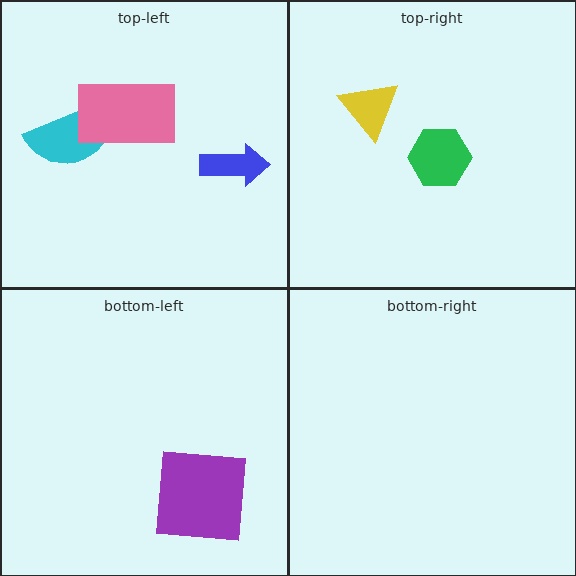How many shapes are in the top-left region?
3.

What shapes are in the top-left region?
The cyan semicircle, the blue arrow, the pink rectangle.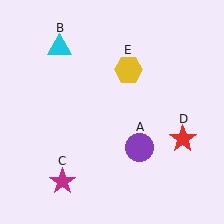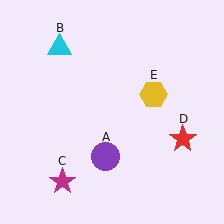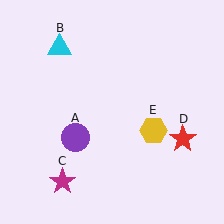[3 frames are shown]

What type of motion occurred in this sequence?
The purple circle (object A), yellow hexagon (object E) rotated clockwise around the center of the scene.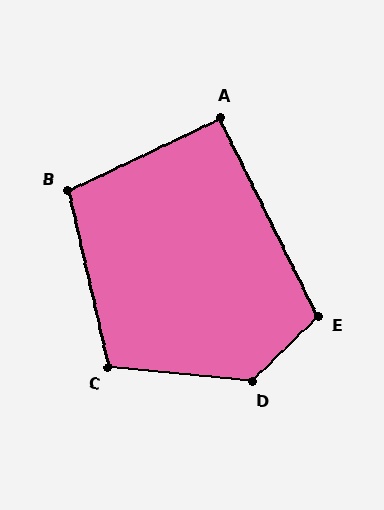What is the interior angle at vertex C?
Approximately 109 degrees (obtuse).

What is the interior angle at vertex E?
Approximately 108 degrees (obtuse).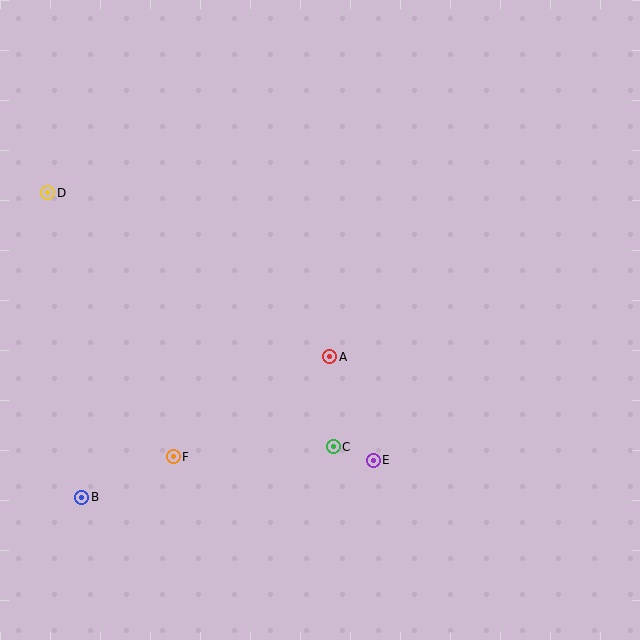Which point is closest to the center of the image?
Point A at (330, 357) is closest to the center.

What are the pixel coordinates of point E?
Point E is at (373, 460).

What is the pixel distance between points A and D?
The distance between A and D is 326 pixels.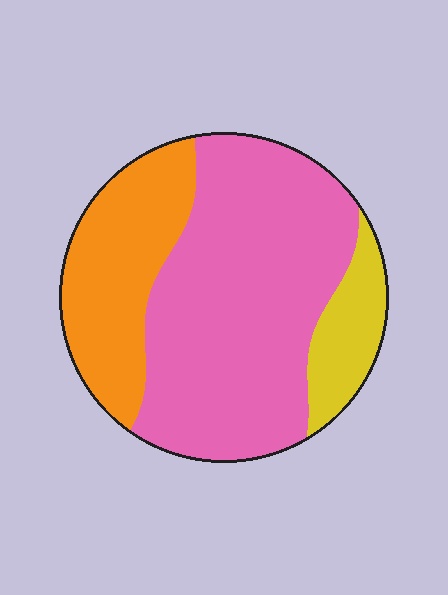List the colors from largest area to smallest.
From largest to smallest: pink, orange, yellow.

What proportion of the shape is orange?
Orange takes up between a quarter and a half of the shape.